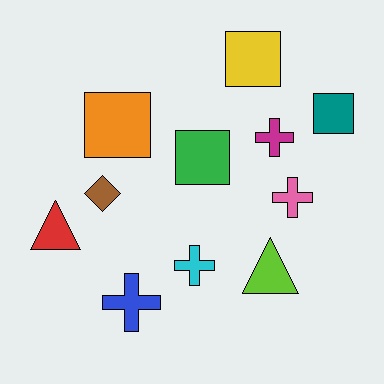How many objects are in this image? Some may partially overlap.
There are 11 objects.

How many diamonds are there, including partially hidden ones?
There is 1 diamond.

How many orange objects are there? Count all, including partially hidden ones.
There is 1 orange object.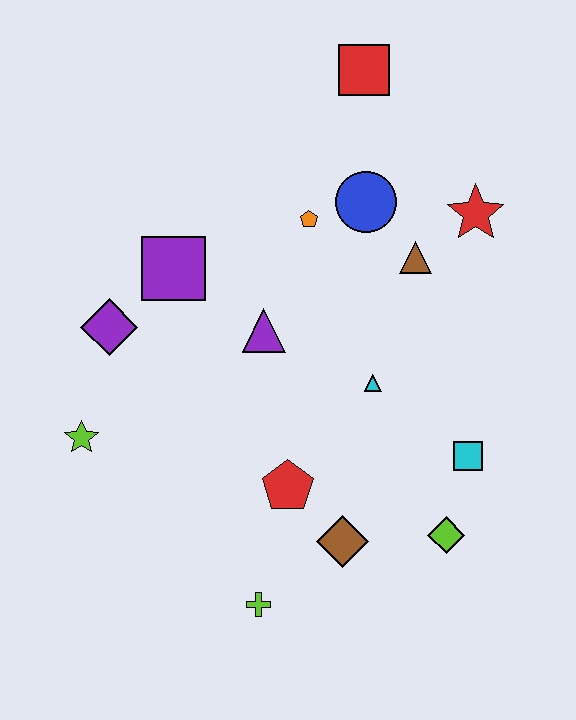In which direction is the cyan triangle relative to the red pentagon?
The cyan triangle is above the red pentagon.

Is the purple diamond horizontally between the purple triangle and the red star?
No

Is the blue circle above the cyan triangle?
Yes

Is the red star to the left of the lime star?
No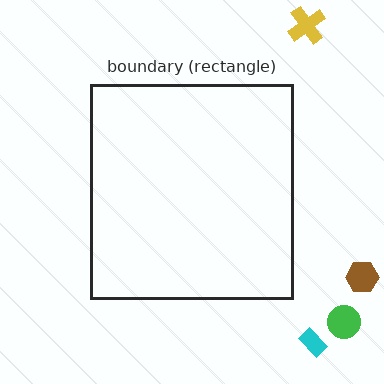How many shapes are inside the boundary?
0 inside, 4 outside.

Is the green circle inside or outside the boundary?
Outside.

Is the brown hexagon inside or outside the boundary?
Outside.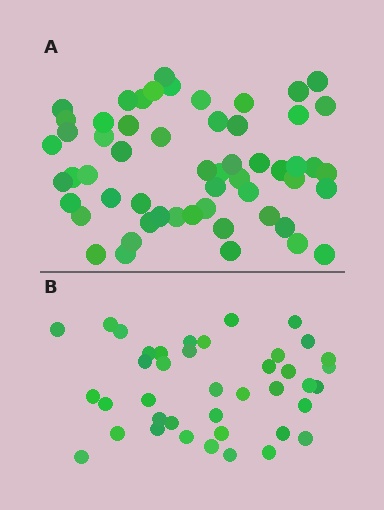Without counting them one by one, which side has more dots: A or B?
Region A (the top region) has more dots.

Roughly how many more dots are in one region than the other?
Region A has approximately 15 more dots than region B.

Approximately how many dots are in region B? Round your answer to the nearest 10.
About 40 dots.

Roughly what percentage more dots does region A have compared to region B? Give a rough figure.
About 40% more.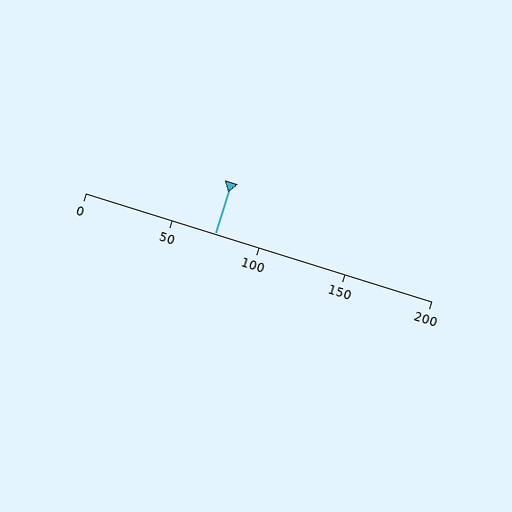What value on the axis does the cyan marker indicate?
The marker indicates approximately 75.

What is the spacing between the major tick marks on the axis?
The major ticks are spaced 50 apart.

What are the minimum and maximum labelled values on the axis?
The axis runs from 0 to 200.